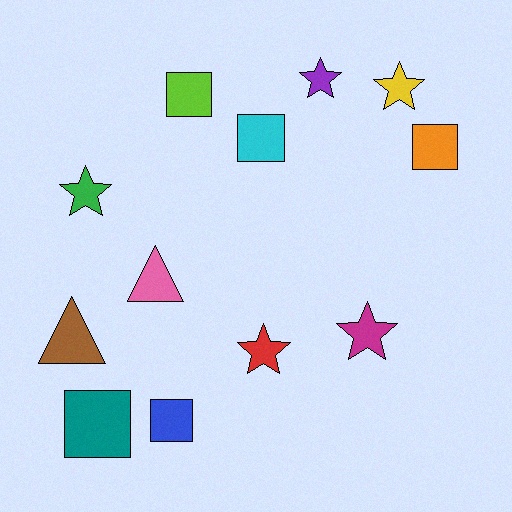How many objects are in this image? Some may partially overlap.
There are 12 objects.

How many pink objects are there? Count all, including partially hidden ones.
There is 1 pink object.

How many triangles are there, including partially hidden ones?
There are 2 triangles.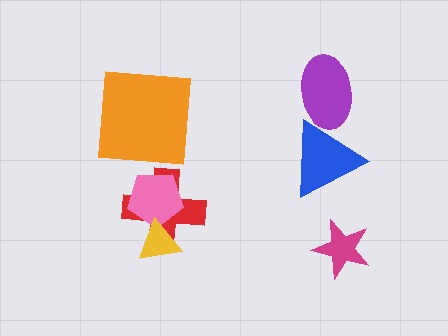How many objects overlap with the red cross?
2 objects overlap with the red cross.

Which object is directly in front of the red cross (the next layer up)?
The pink pentagon is directly in front of the red cross.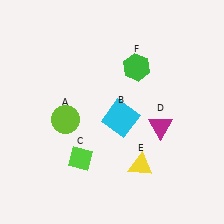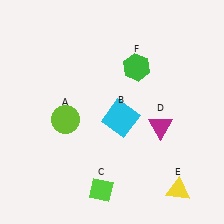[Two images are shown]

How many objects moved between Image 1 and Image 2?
2 objects moved between the two images.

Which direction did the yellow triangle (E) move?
The yellow triangle (E) moved right.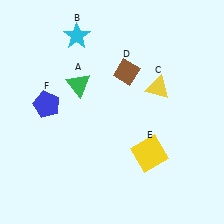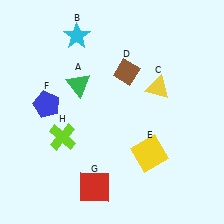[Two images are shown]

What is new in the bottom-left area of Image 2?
A lime cross (H) was added in the bottom-left area of Image 2.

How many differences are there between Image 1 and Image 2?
There are 2 differences between the two images.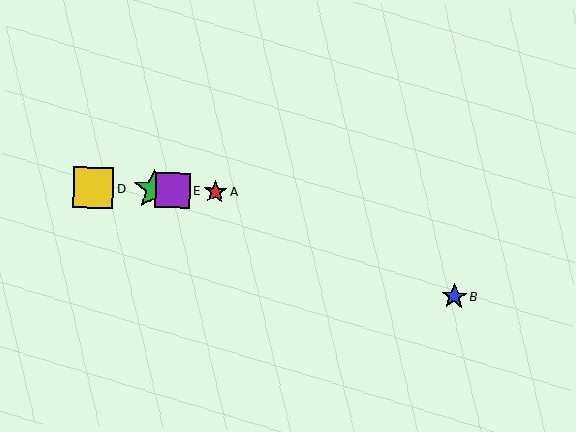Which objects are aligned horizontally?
Objects A, C, D, E are aligned horizontally.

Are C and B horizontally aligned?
No, C is at y≈190 and B is at y≈297.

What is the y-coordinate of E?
Object E is at y≈190.